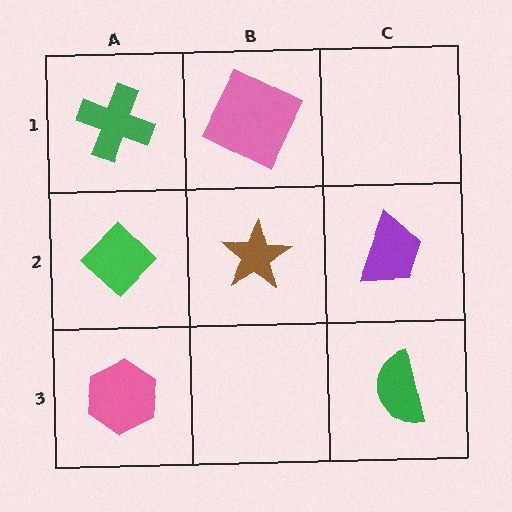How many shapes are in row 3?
2 shapes.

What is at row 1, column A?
A green cross.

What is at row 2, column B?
A brown star.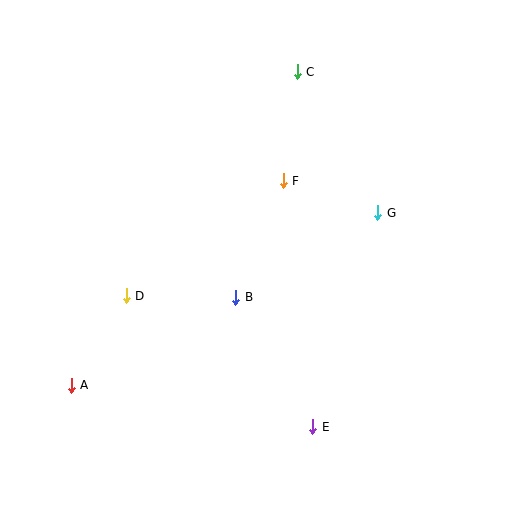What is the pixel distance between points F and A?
The distance between F and A is 294 pixels.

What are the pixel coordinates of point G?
Point G is at (378, 213).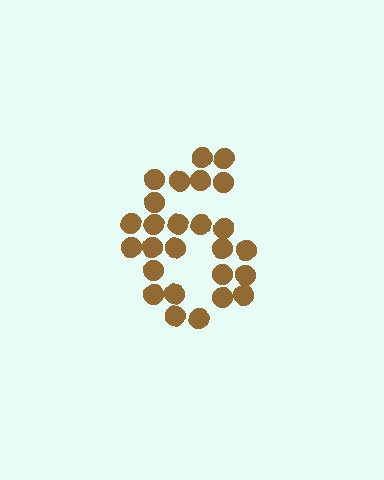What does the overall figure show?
The overall figure shows the digit 6.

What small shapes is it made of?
It is made of small circles.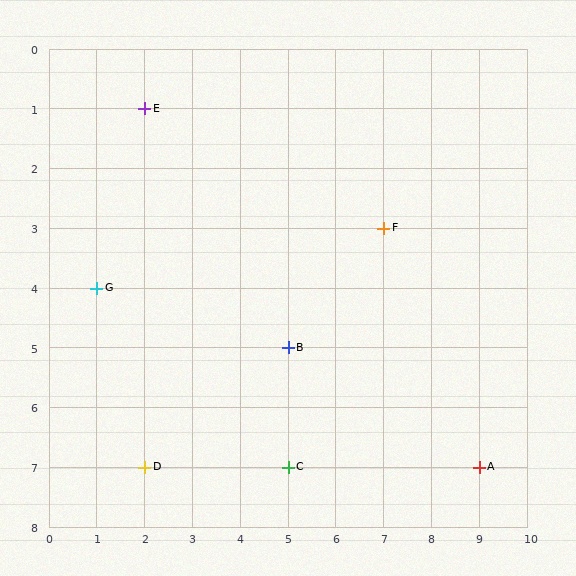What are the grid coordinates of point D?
Point D is at grid coordinates (2, 7).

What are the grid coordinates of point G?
Point G is at grid coordinates (1, 4).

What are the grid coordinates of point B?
Point B is at grid coordinates (5, 5).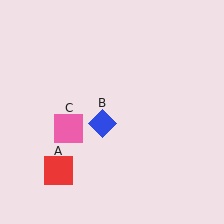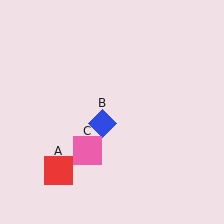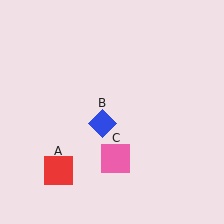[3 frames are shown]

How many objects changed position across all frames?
1 object changed position: pink square (object C).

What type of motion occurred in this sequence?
The pink square (object C) rotated counterclockwise around the center of the scene.